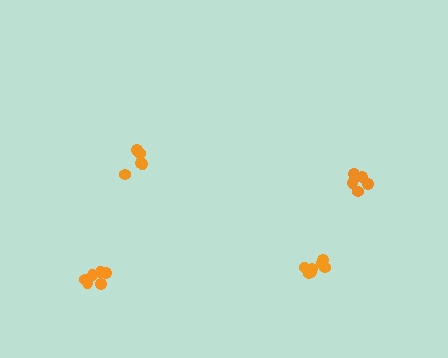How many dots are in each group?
Group 1: 5 dots, Group 2: 7 dots, Group 3: 5 dots, Group 4: 6 dots (23 total).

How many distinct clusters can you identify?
There are 4 distinct clusters.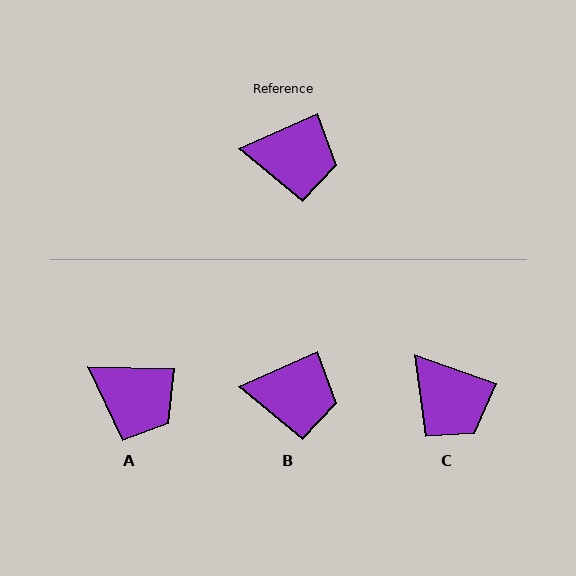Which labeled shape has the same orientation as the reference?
B.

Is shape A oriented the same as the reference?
No, it is off by about 26 degrees.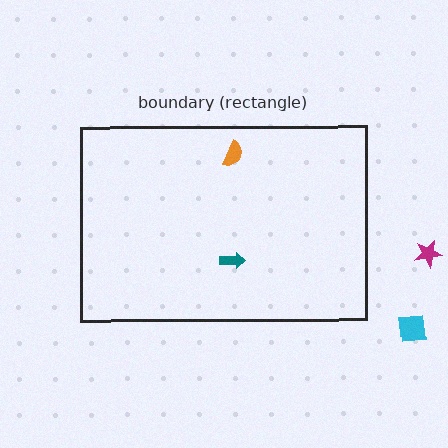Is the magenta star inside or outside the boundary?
Outside.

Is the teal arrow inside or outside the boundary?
Inside.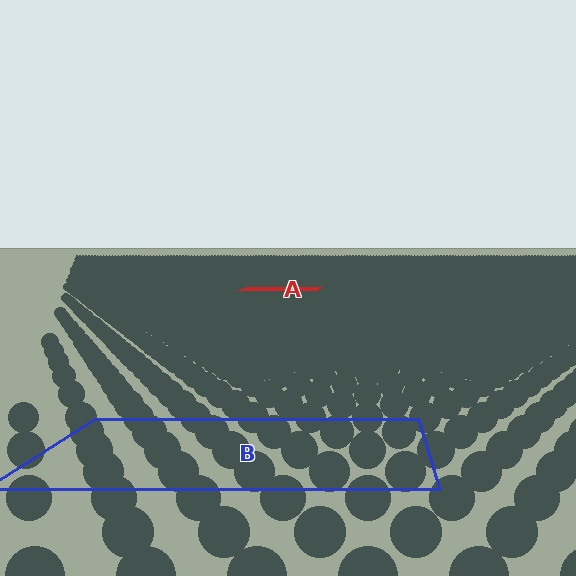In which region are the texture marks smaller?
The texture marks are smaller in region A, because it is farther away.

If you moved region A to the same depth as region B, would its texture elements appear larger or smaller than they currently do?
They would appear larger. At a closer depth, the same texture elements are projected at a bigger on-screen size.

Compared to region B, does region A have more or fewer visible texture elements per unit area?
Region A has more texture elements per unit area — they are packed more densely because it is farther away.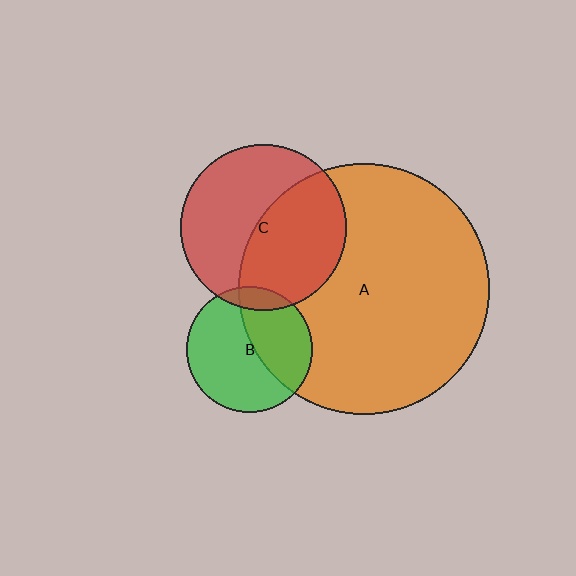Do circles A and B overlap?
Yes.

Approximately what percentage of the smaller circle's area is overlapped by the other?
Approximately 40%.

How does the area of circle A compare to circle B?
Approximately 3.9 times.